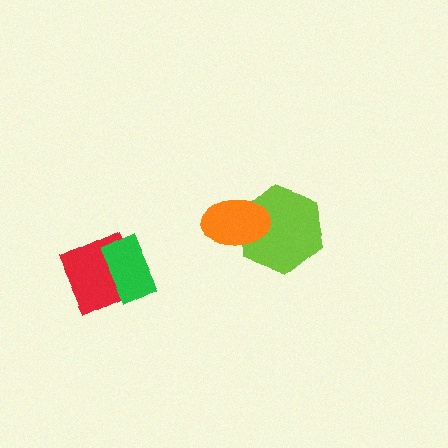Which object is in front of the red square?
The green rectangle is in front of the red square.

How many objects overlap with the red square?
1 object overlaps with the red square.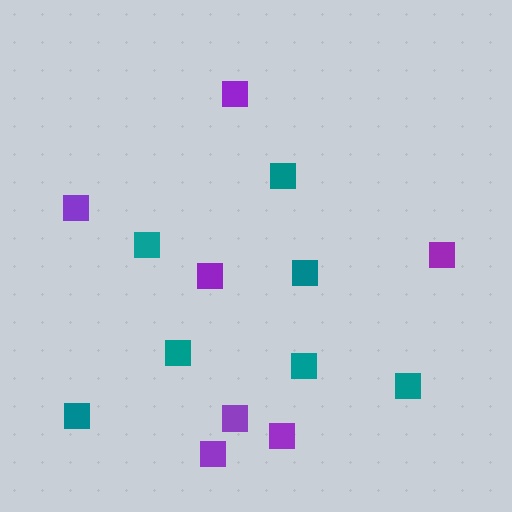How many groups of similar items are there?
There are 2 groups: one group of teal squares (7) and one group of purple squares (7).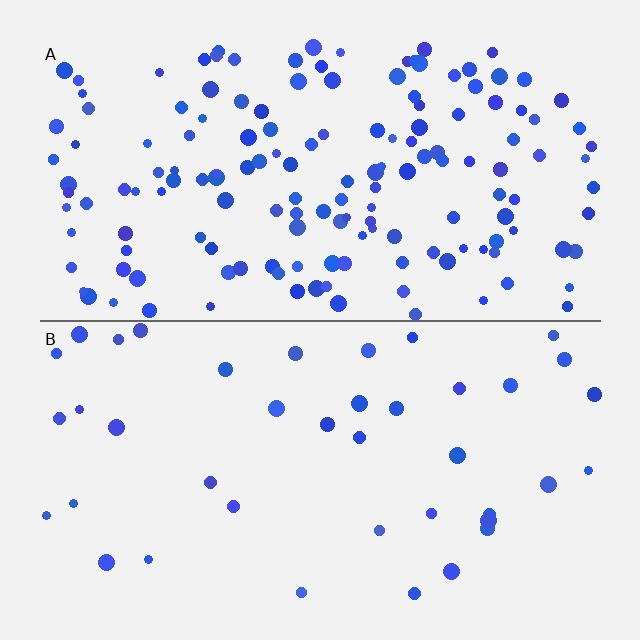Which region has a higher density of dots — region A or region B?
A (the top).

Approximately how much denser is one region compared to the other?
Approximately 3.8× — region A over region B.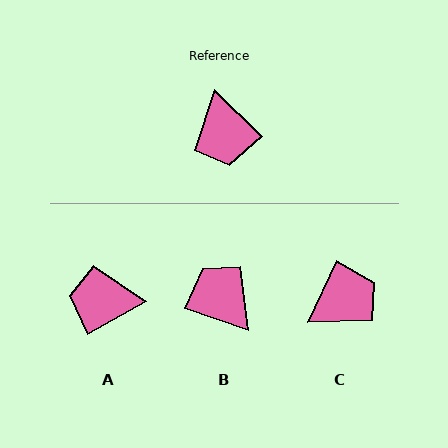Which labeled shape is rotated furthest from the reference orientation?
B, about 155 degrees away.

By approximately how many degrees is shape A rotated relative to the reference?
Approximately 107 degrees clockwise.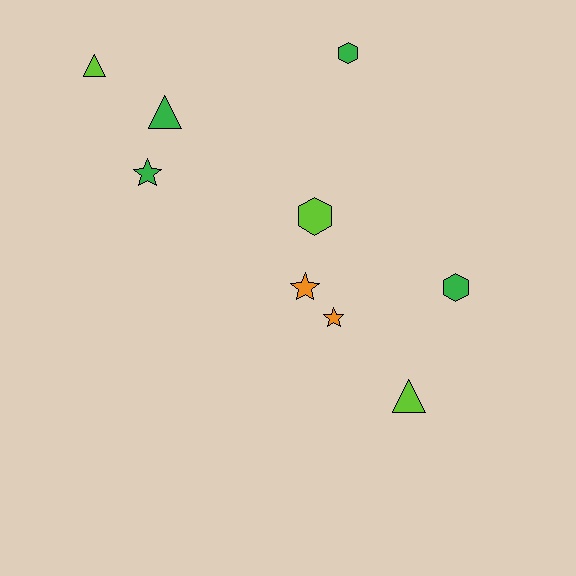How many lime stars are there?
There are no lime stars.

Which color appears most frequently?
Green, with 4 objects.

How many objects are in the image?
There are 9 objects.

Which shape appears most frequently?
Hexagon, with 3 objects.